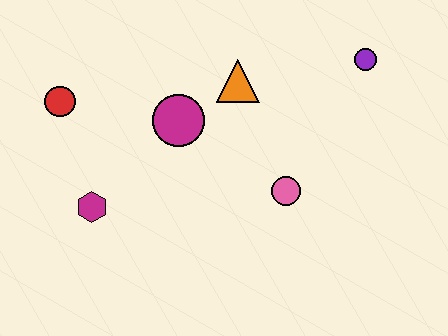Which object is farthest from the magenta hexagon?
The purple circle is farthest from the magenta hexagon.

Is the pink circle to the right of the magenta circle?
Yes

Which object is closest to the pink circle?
The orange triangle is closest to the pink circle.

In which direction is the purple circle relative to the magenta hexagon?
The purple circle is to the right of the magenta hexagon.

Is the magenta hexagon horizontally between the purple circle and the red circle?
Yes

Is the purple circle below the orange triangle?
No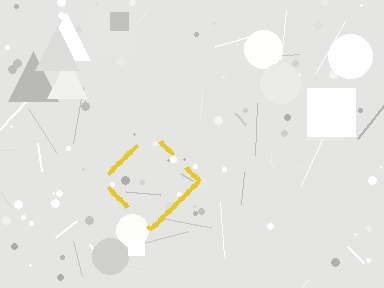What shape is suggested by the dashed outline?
The dashed outline suggests a diamond.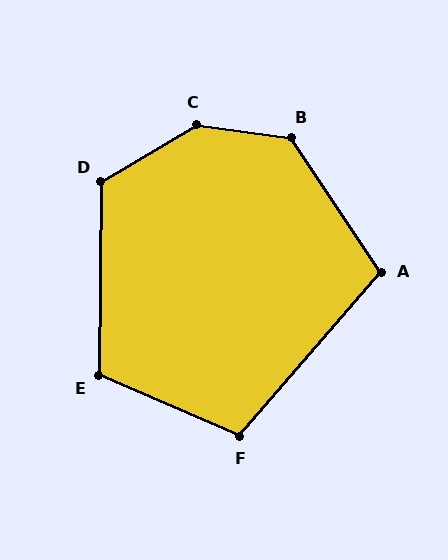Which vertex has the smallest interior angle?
A, at approximately 106 degrees.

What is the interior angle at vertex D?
Approximately 121 degrees (obtuse).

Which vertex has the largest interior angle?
C, at approximately 141 degrees.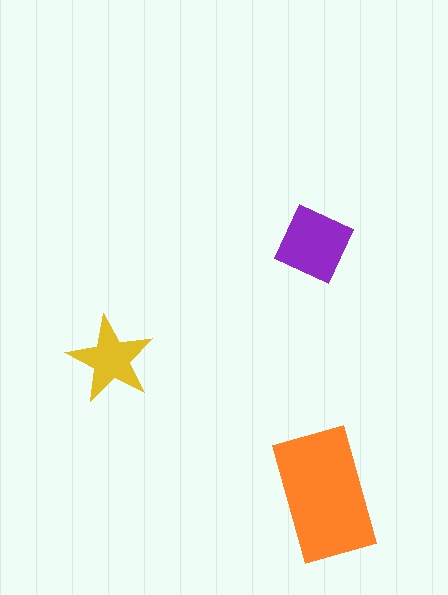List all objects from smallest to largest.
The yellow star, the purple square, the orange rectangle.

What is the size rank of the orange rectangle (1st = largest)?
1st.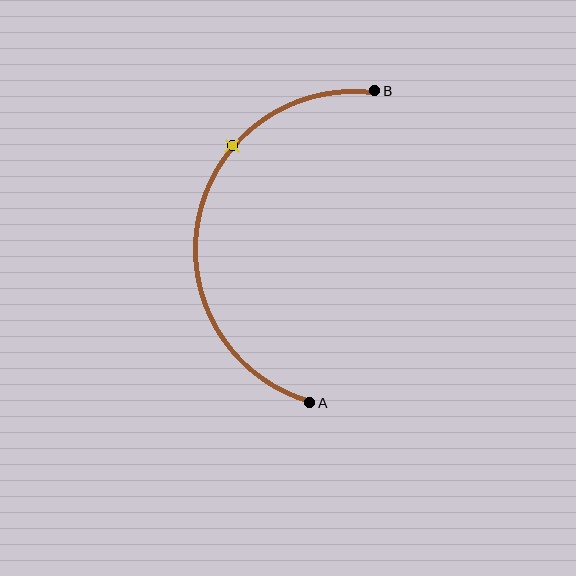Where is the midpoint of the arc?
The arc midpoint is the point on the curve farthest from the straight line joining A and B. It sits to the left of that line.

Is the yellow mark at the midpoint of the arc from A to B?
No. The yellow mark lies on the arc but is closer to endpoint B. The arc midpoint would be at the point on the curve equidistant along the arc from both A and B.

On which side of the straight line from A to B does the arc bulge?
The arc bulges to the left of the straight line connecting A and B.